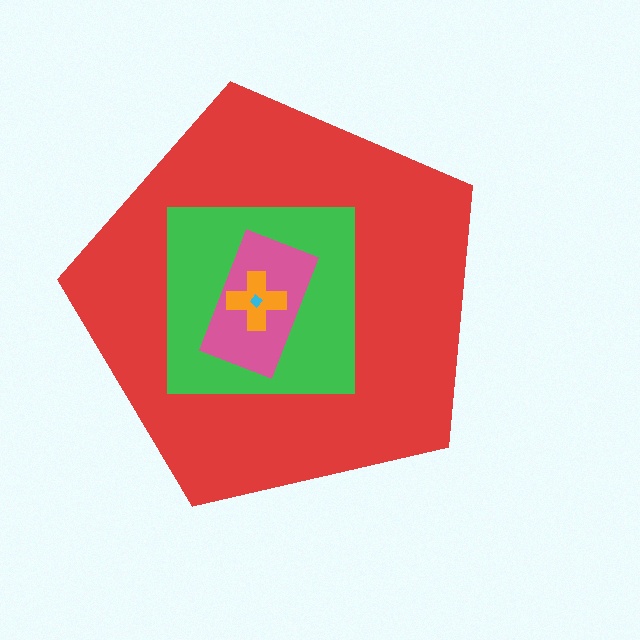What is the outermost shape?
The red pentagon.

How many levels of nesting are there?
5.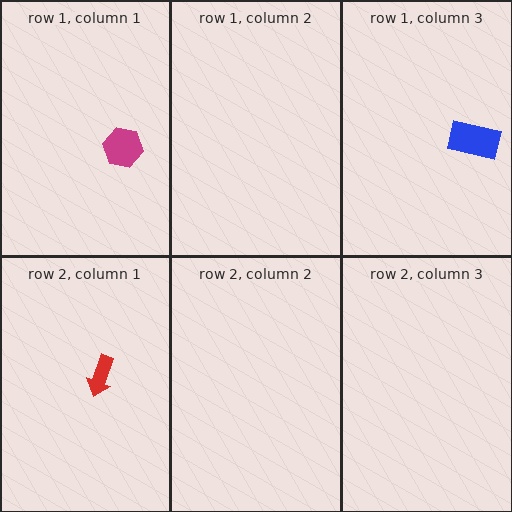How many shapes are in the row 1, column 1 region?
1.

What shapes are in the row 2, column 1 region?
The red arrow.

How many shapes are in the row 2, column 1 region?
1.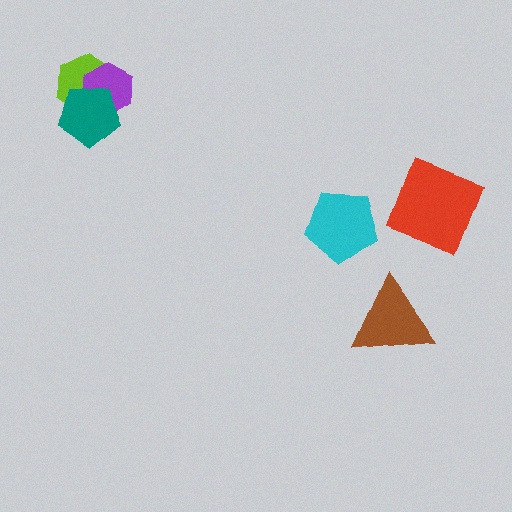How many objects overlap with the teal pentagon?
2 objects overlap with the teal pentagon.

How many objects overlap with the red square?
0 objects overlap with the red square.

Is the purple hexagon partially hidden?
Yes, it is partially covered by another shape.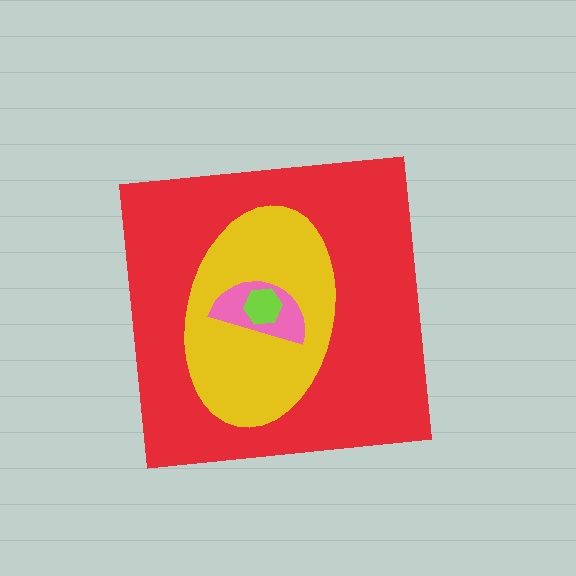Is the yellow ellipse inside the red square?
Yes.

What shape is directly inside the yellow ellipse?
The pink semicircle.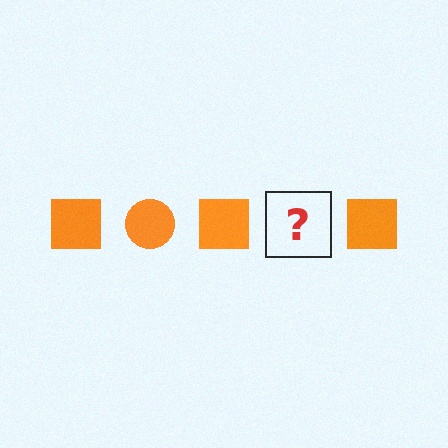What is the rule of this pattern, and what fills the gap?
The rule is that the pattern cycles through square, circle shapes in orange. The gap should be filled with an orange circle.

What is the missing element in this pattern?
The missing element is an orange circle.